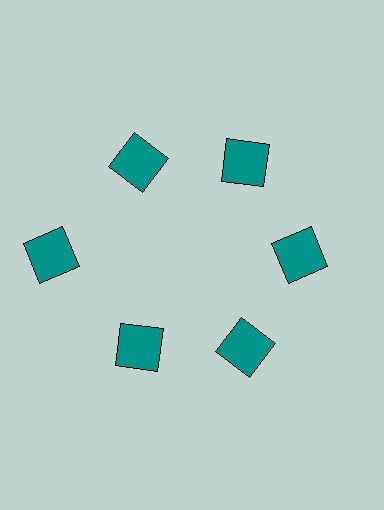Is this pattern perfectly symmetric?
No. The 6 teal squares are arranged in a ring, but one element near the 9 o'clock position is pushed outward from the center, breaking the 6-fold rotational symmetry.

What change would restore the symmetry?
The symmetry would be restored by moving it inward, back onto the ring so that all 6 squares sit at equal angles and equal distance from the center.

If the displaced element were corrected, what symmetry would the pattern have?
It would have 6-fold rotational symmetry — the pattern would map onto itself every 60 degrees.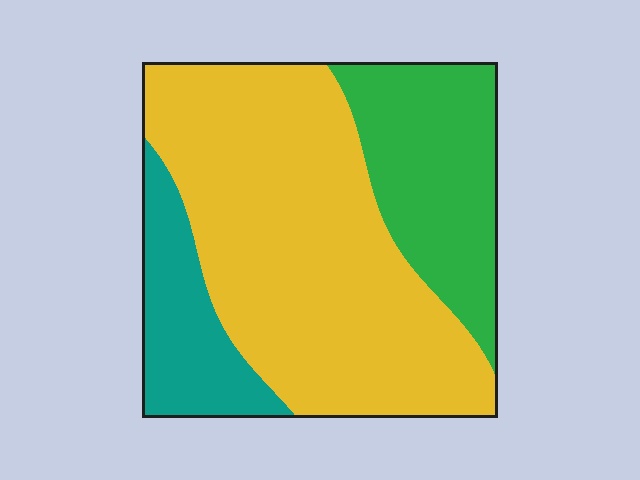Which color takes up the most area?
Yellow, at roughly 60%.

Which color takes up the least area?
Teal, at roughly 15%.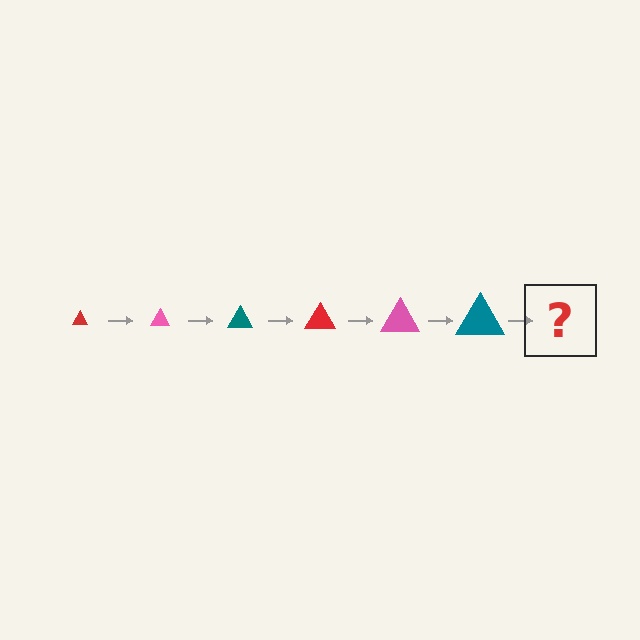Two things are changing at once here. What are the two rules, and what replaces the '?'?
The two rules are that the triangle grows larger each step and the color cycles through red, pink, and teal. The '?' should be a red triangle, larger than the previous one.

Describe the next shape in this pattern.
It should be a red triangle, larger than the previous one.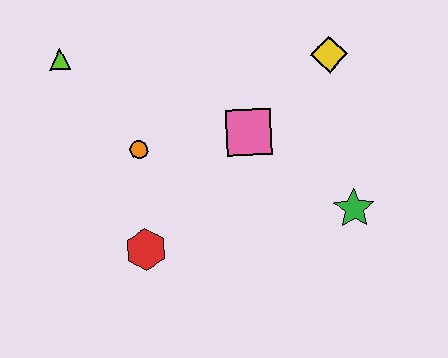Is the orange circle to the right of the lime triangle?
Yes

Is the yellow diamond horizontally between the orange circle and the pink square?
No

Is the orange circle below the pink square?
Yes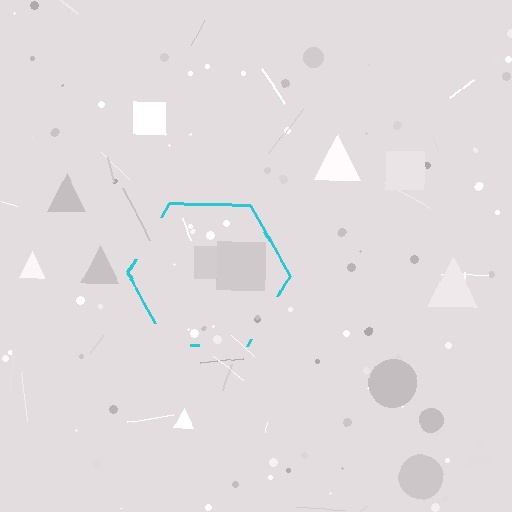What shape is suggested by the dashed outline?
The dashed outline suggests a hexagon.